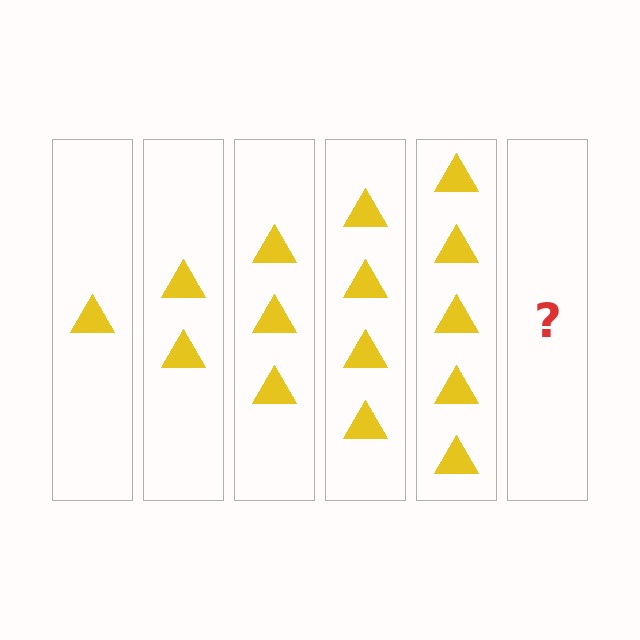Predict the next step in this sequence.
The next step is 6 triangles.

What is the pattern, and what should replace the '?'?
The pattern is that each step adds one more triangle. The '?' should be 6 triangles.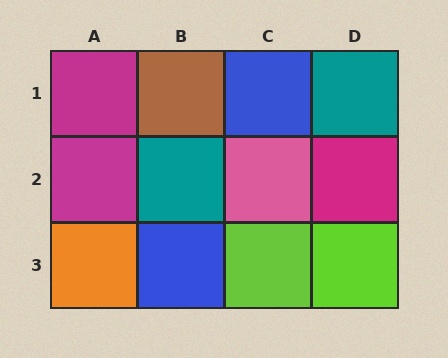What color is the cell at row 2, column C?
Pink.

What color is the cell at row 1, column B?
Brown.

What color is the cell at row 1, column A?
Magenta.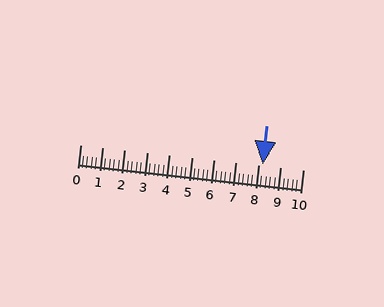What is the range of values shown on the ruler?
The ruler shows values from 0 to 10.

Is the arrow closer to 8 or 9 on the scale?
The arrow is closer to 8.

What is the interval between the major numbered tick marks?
The major tick marks are spaced 1 units apart.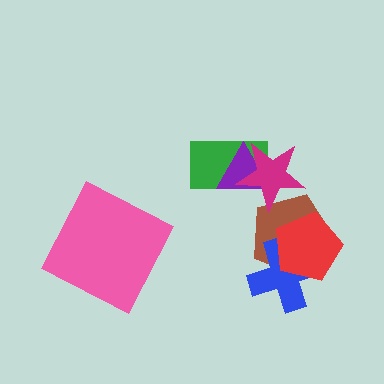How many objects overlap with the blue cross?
2 objects overlap with the blue cross.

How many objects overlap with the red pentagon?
2 objects overlap with the red pentagon.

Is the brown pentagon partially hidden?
Yes, it is partially covered by another shape.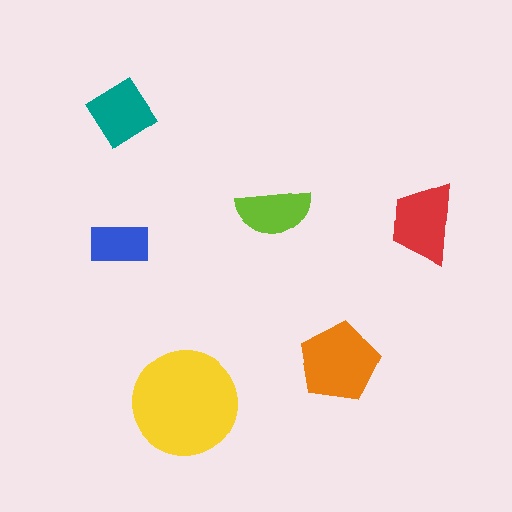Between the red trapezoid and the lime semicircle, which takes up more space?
The red trapezoid.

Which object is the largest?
The yellow circle.